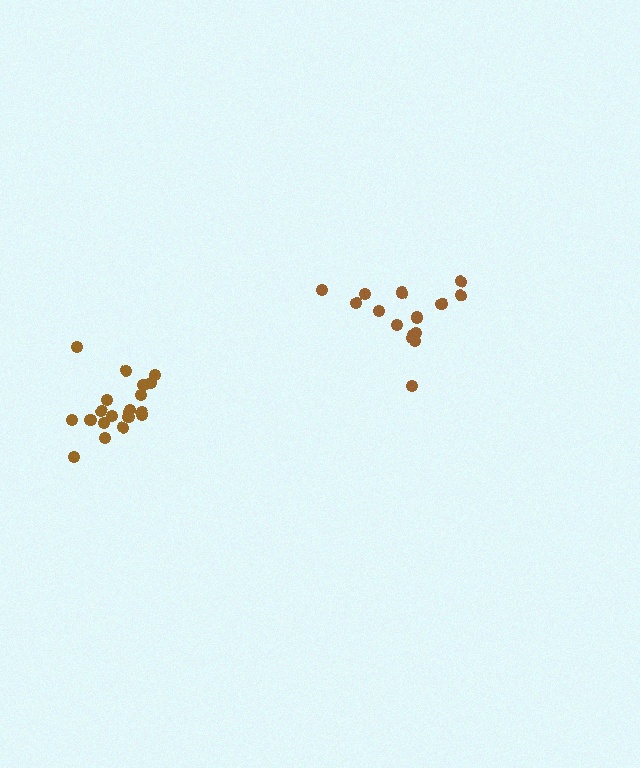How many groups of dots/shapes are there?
There are 2 groups.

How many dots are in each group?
Group 1: 15 dots, Group 2: 19 dots (34 total).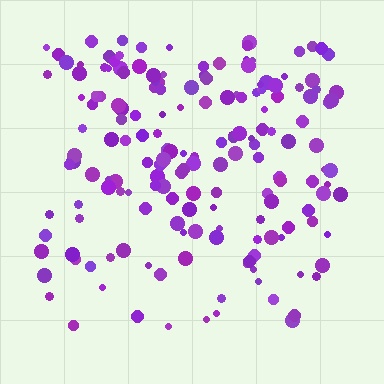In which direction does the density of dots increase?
From bottom to top, with the top side densest.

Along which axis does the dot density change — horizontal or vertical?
Vertical.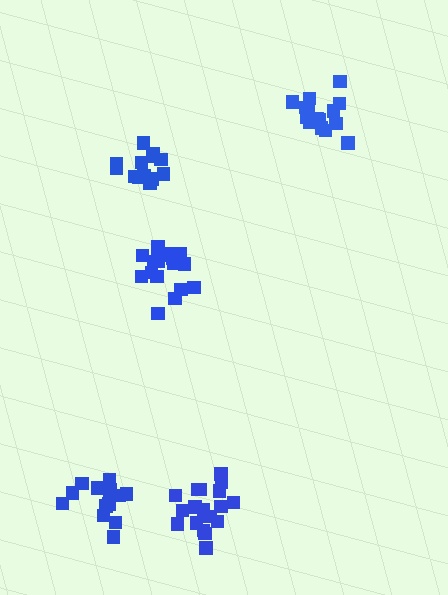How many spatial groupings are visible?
There are 5 spatial groupings.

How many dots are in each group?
Group 1: 18 dots, Group 2: 16 dots, Group 3: 13 dots, Group 4: 14 dots, Group 5: 18 dots (79 total).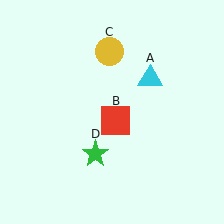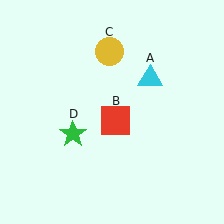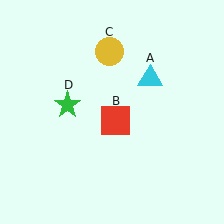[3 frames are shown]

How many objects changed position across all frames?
1 object changed position: green star (object D).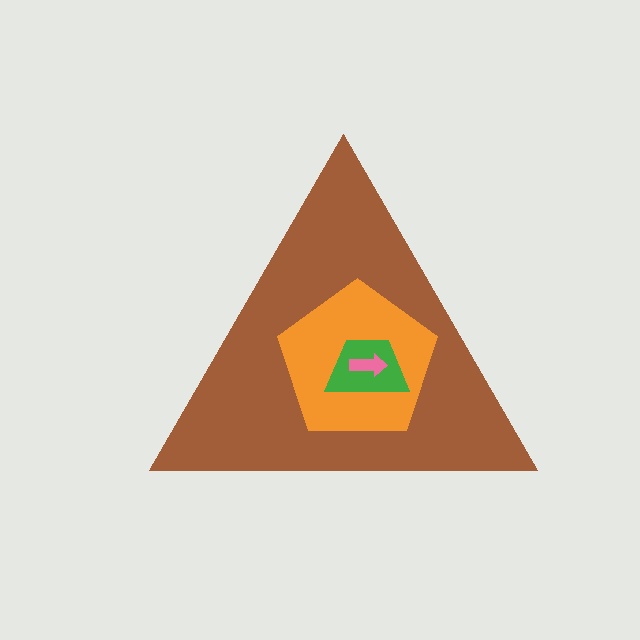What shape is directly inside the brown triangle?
The orange pentagon.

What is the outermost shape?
The brown triangle.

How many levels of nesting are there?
4.